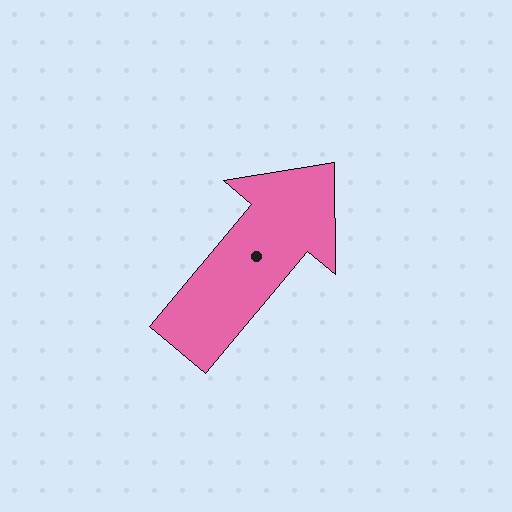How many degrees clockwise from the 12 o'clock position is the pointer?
Approximately 40 degrees.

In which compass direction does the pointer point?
Northeast.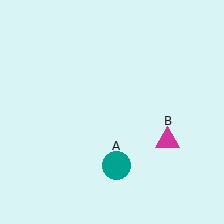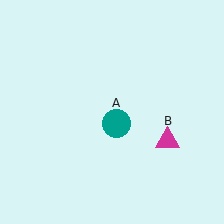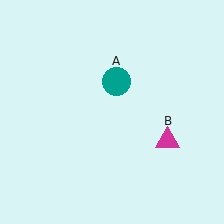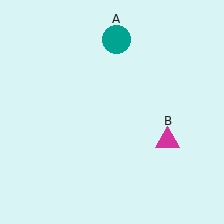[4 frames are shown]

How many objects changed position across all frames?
1 object changed position: teal circle (object A).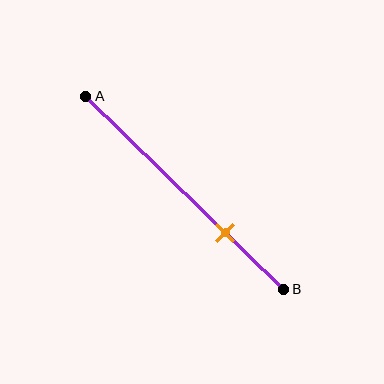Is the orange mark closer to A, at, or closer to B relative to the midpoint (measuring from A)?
The orange mark is closer to point B than the midpoint of segment AB.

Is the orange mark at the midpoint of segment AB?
No, the mark is at about 70% from A, not at the 50% midpoint.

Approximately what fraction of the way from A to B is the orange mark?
The orange mark is approximately 70% of the way from A to B.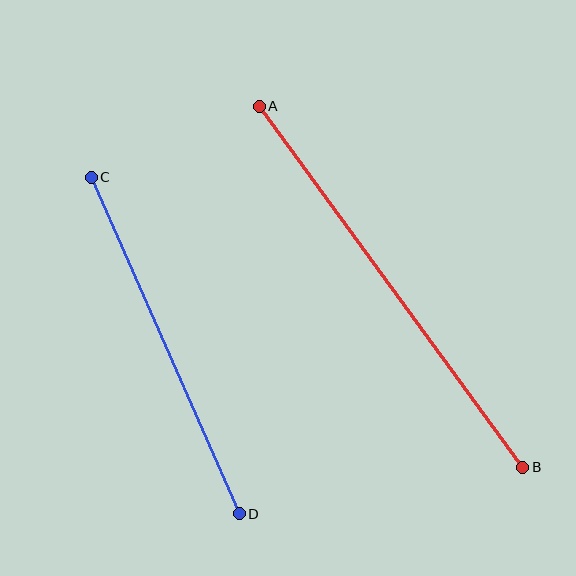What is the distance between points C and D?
The distance is approximately 367 pixels.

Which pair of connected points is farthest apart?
Points A and B are farthest apart.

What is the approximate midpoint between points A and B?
The midpoint is at approximately (391, 287) pixels.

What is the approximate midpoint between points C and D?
The midpoint is at approximately (165, 345) pixels.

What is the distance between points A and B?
The distance is approximately 447 pixels.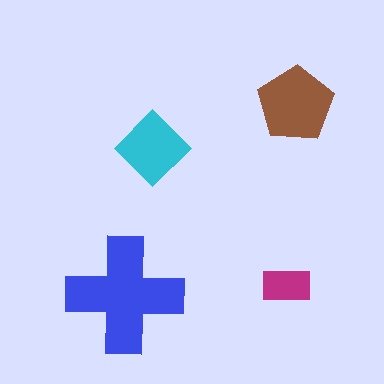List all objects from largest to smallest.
The blue cross, the brown pentagon, the cyan diamond, the magenta rectangle.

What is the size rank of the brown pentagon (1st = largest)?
2nd.